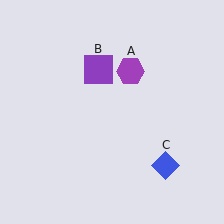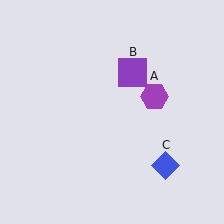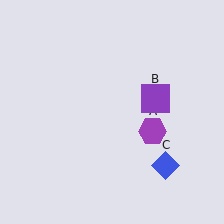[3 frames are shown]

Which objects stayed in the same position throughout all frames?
Blue diamond (object C) remained stationary.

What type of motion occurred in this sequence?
The purple hexagon (object A), purple square (object B) rotated clockwise around the center of the scene.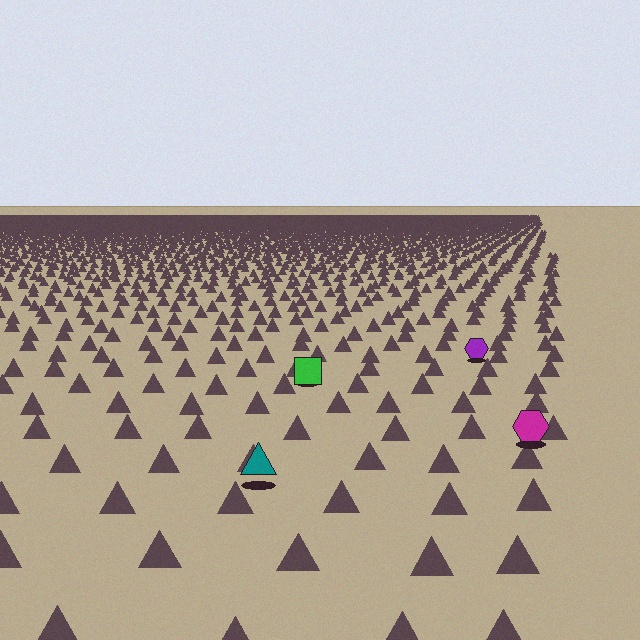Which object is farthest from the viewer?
The purple hexagon is farthest from the viewer. It appears smaller and the ground texture around it is denser.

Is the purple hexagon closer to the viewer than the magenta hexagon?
No. The magenta hexagon is closer — you can tell from the texture gradient: the ground texture is coarser near it.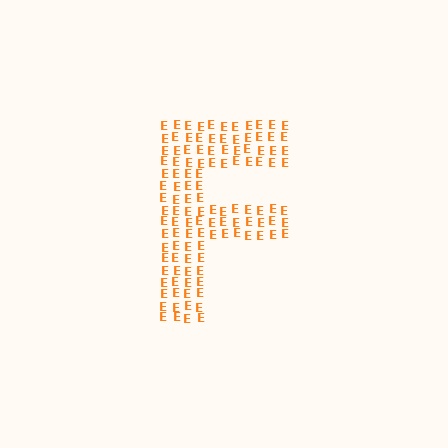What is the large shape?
The large shape is the letter F.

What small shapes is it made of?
It is made of small letter E's.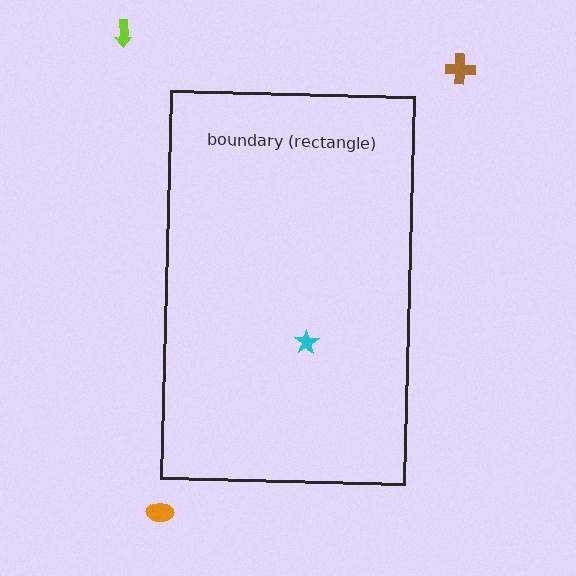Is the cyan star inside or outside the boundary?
Inside.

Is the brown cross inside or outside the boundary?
Outside.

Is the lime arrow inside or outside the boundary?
Outside.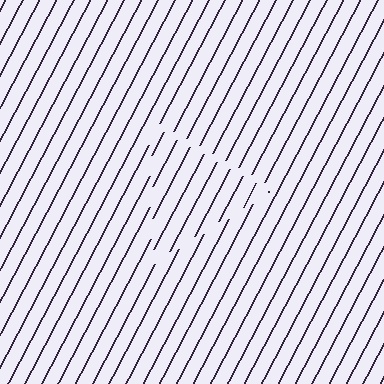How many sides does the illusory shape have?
3 sides — the line-ends trace a triangle.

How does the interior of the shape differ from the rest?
The interior of the shape contains the same grating, shifted by half a period — the contour is defined by the phase discontinuity where line-ends from the inner and outer gratings abut.